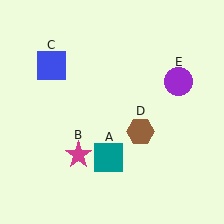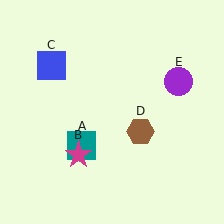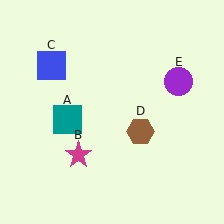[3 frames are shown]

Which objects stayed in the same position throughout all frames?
Magenta star (object B) and blue square (object C) and brown hexagon (object D) and purple circle (object E) remained stationary.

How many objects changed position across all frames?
1 object changed position: teal square (object A).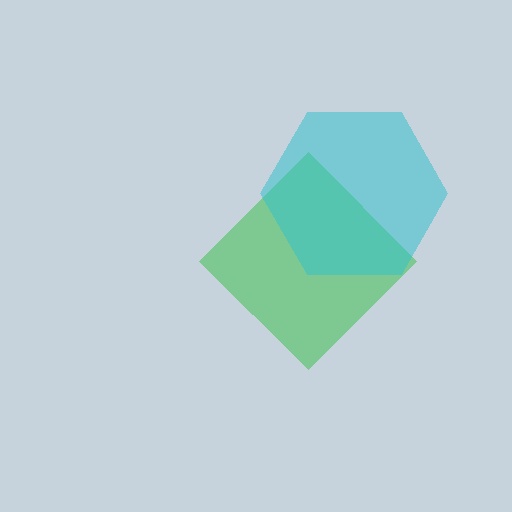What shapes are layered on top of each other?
The layered shapes are: a green diamond, a cyan hexagon.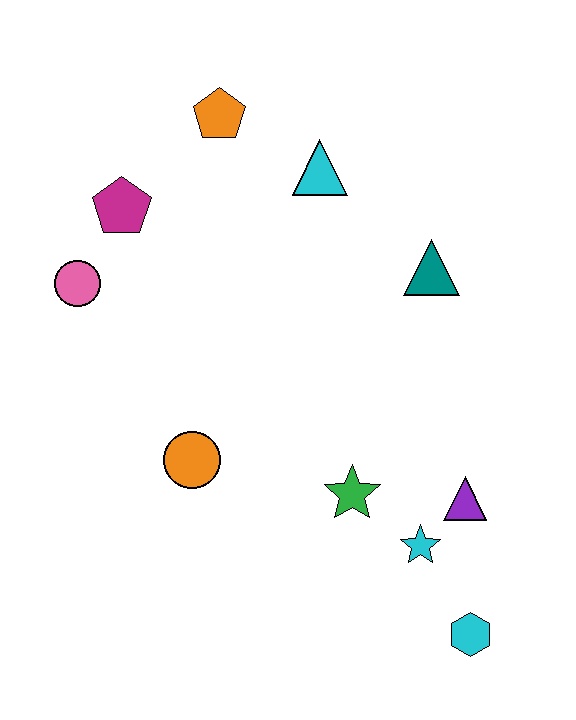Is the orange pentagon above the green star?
Yes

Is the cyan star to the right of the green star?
Yes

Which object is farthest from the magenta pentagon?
The cyan hexagon is farthest from the magenta pentagon.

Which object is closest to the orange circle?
The green star is closest to the orange circle.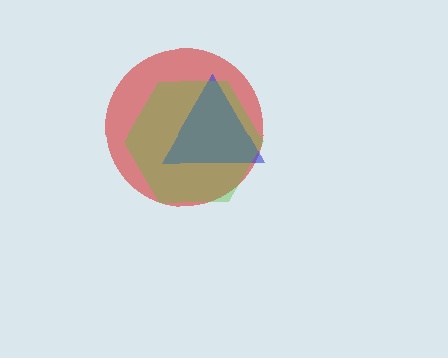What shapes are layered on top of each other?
The layered shapes are: a red circle, a blue triangle, a lime hexagon.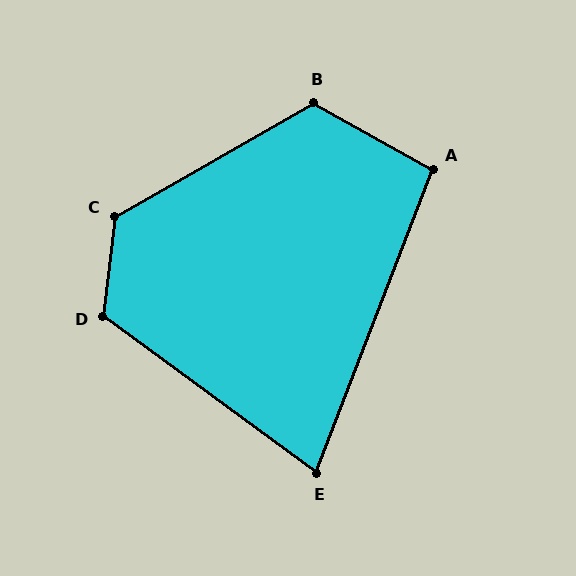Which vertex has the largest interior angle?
C, at approximately 127 degrees.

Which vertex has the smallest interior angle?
E, at approximately 75 degrees.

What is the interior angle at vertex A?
Approximately 98 degrees (obtuse).